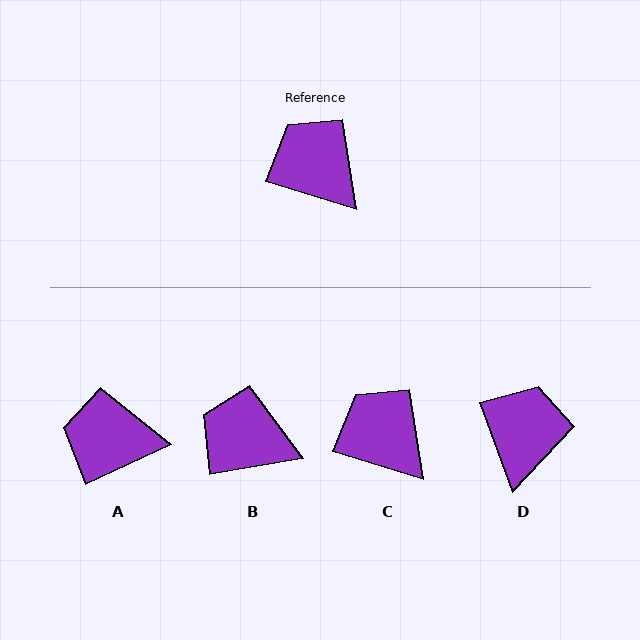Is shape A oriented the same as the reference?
No, it is off by about 42 degrees.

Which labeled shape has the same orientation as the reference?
C.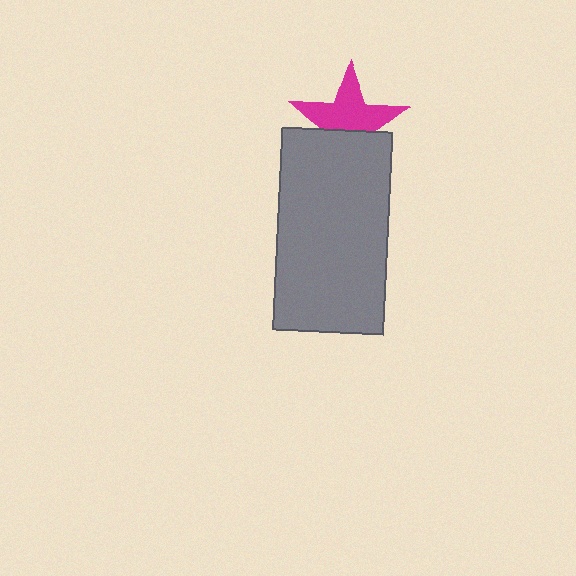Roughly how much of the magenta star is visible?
About half of it is visible (roughly 62%).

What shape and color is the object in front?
The object in front is a gray rectangle.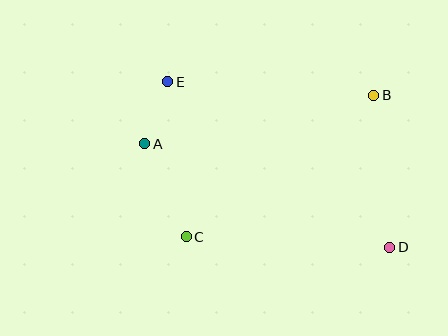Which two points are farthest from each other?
Points D and E are farthest from each other.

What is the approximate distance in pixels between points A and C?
The distance between A and C is approximately 102 pixels.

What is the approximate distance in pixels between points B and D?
The distance between B and D is approximately 153 pixels.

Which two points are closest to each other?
Points A and E are closest to each other.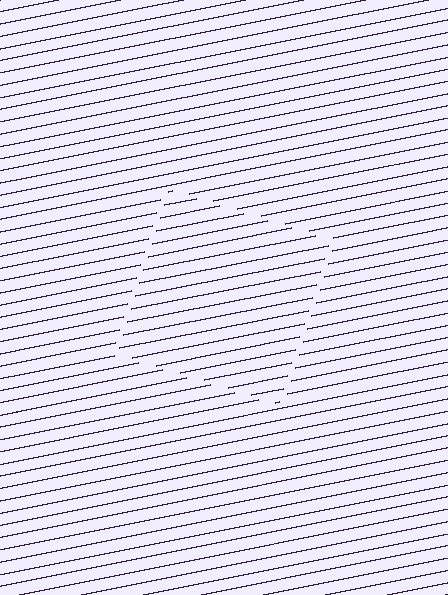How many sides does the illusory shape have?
4 sides — the line-ends trace a square.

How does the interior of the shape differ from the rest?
The interior of the shape contains the same grating, shifted by half a period — the contour is defined by the phase discontinuity where line-ends from the inner and outer gratings abut.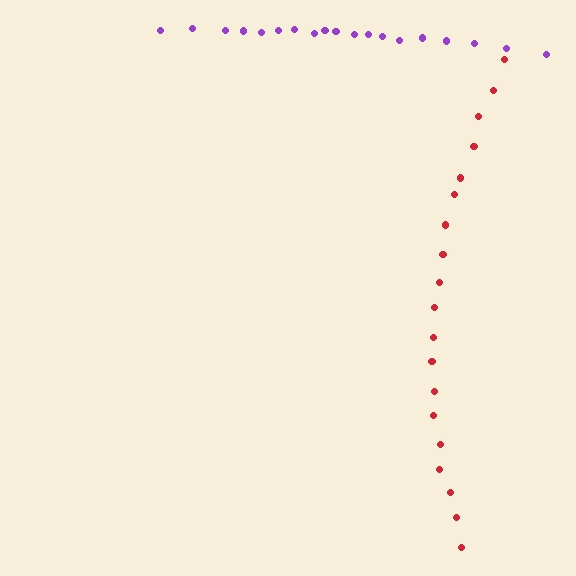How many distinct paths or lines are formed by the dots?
There are 2 distinct paths.